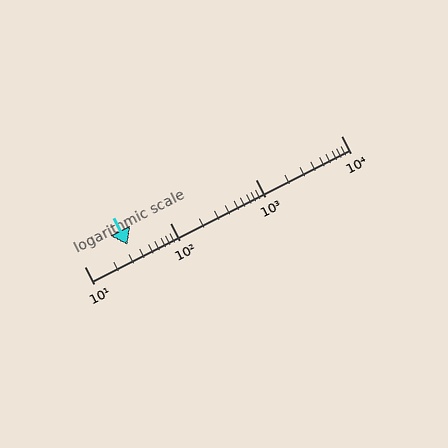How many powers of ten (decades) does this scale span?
The scale spans 3 decades, from 10 to 10000.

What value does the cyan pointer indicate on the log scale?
The pointer indicates approximately 32.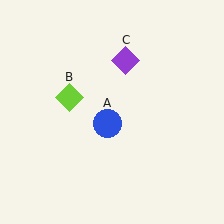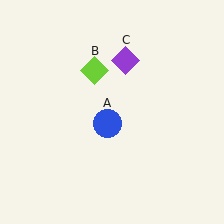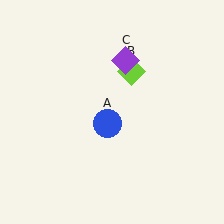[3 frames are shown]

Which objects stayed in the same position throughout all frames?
Blue circle (object A) and purple diamond (object C) remained stationary.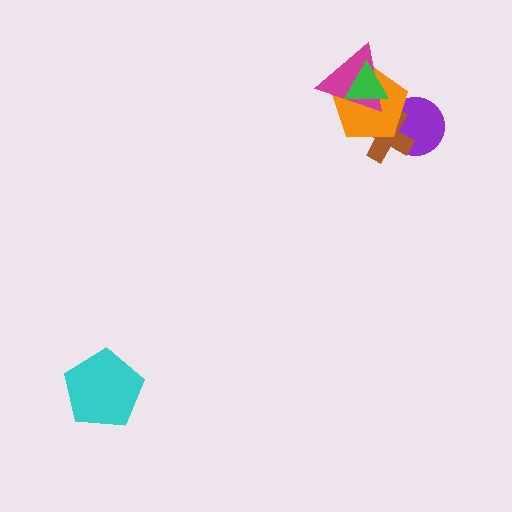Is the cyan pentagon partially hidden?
No, no other shape covers it.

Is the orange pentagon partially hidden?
Yes, it is partially covered by another shape.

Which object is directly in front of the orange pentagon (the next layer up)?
The magenta triangle is directly in front of the orange pentagon.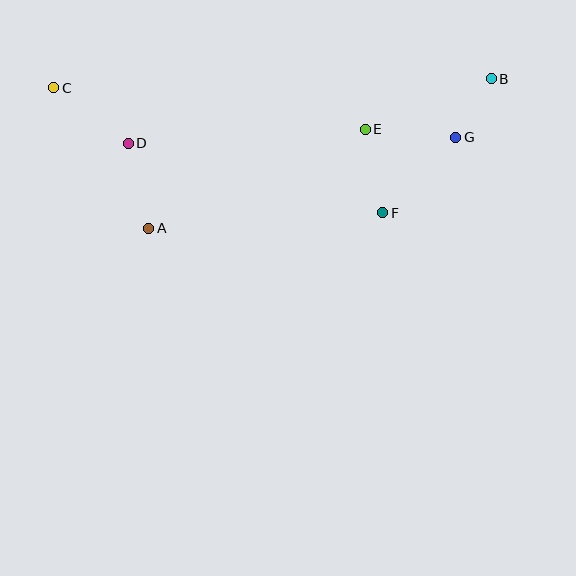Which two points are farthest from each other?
Points B and C are farthest from each other.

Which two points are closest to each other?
Points B and G are closest to each other.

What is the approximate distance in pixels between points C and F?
The distance between C and F is approximately 352 pixels.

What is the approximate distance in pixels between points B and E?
The distance between B and E is approximately 136 pixels.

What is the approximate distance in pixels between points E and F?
The distance between E and F is approximately 85 pixels.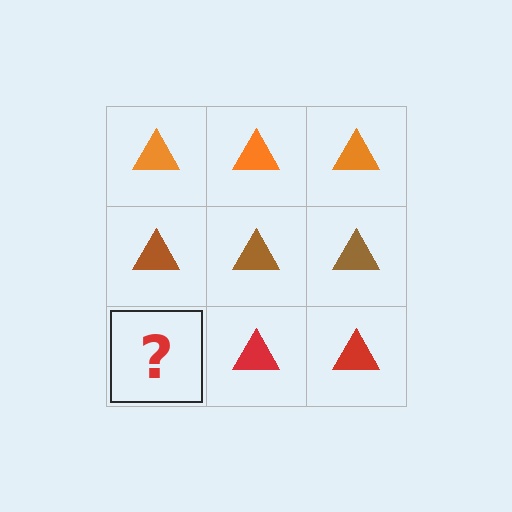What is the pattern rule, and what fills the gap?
The rule is that each row has a consistent color. The gap should be filled with a red triangle.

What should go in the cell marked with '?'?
The missing cell should contain a red triangle.